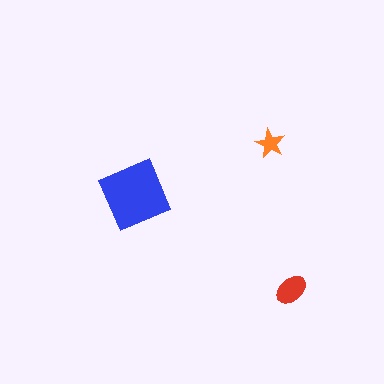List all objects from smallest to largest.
The orange star, the red ellipse, the blue square.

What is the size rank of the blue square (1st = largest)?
1st.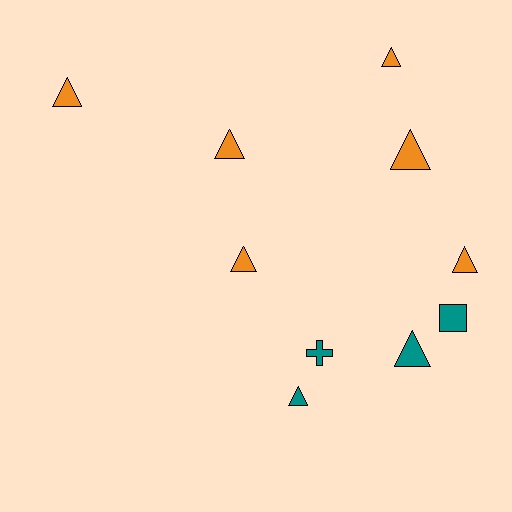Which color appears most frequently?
Orange, with 6 objects.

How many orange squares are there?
There are no orange squares.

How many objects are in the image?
There are 10 objects.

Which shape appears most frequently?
Triangle, with 8 objects.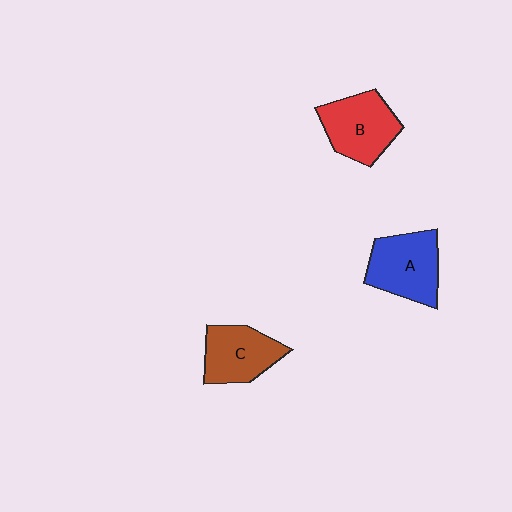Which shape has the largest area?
Shape A (blue).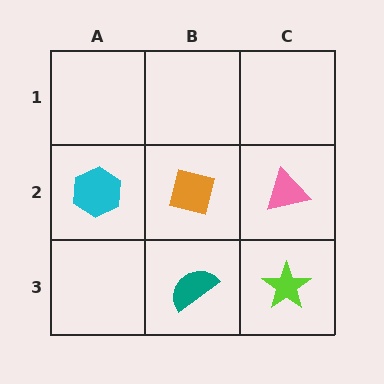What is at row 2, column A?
A cyan hexagon.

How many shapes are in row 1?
0 shapes.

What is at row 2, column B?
An orange square.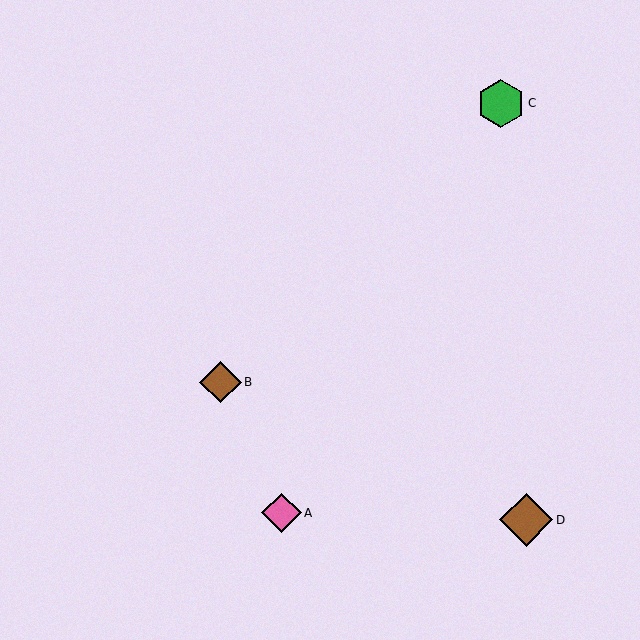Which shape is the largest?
The brown diamond (labeled D) is the largest.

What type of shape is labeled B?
Shape B is a brown diamond.